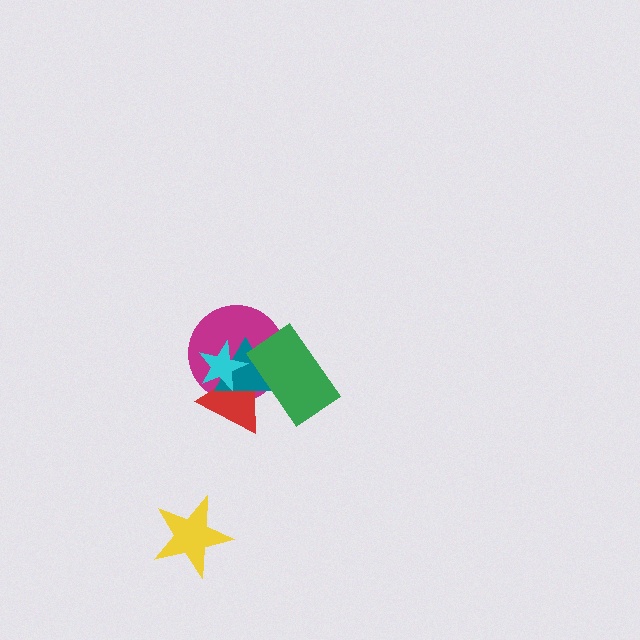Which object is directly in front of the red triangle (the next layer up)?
The teal triangle is directly in front of the red triangle.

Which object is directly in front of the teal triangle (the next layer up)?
The cyan star is directly in front of the teal triangle.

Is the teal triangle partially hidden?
Yes, it is partially covered by another shape.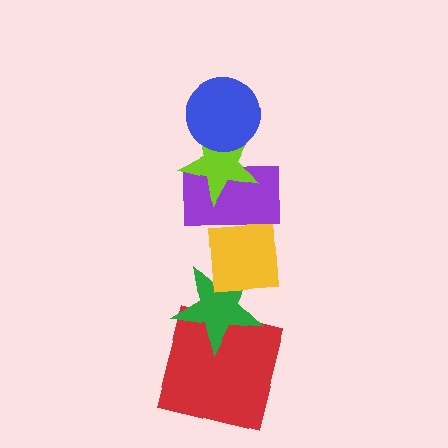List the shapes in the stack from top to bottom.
From top to bottom: the blue circle, the lime star, the purple rectangle, the yellow square, the green star, the red square.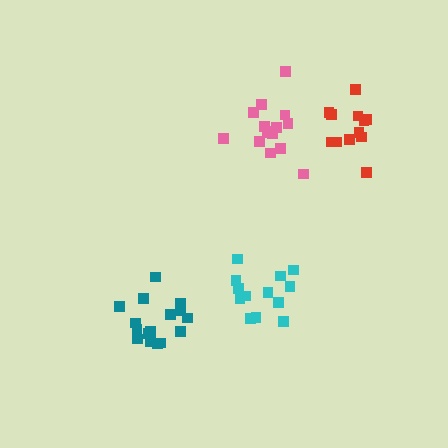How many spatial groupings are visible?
There are 4 spatial groupings.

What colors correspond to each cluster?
The clusters are colored: red, teal, cyan, pink.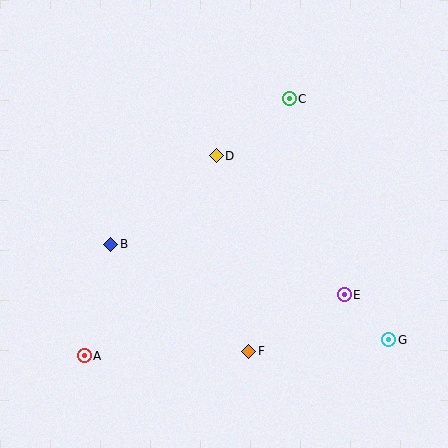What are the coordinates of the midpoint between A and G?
The midpoint between A and G is at (237, 348).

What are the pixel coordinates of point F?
Point F is at (249, 351).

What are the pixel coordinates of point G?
Point G is at (389, 340).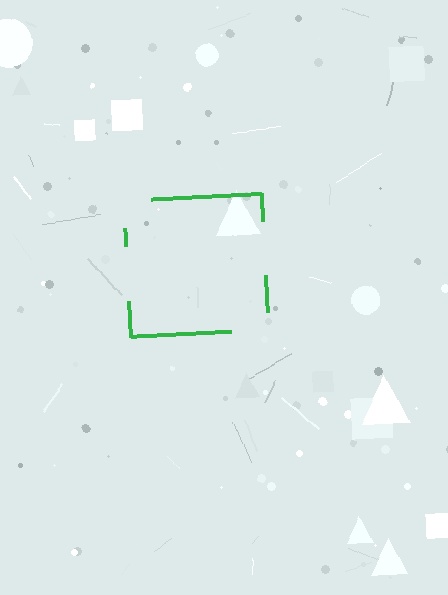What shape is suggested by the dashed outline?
The dashed outline suggests a square.